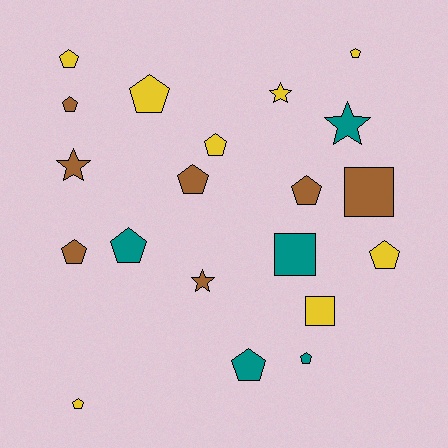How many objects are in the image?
There are 20 objects.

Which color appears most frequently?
Yellow, with 8 objects.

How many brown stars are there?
There are 2 brown stars.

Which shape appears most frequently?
Pentagon, with 13 objects.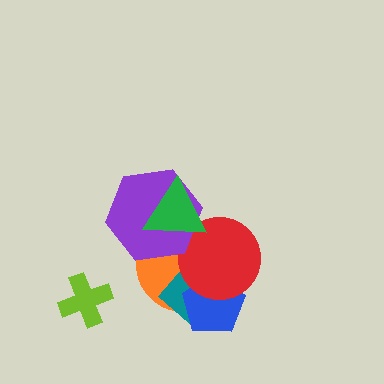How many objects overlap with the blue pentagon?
3 objects overlap with the blue pentagon.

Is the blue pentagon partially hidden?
Yes, it is partially covered by another shape.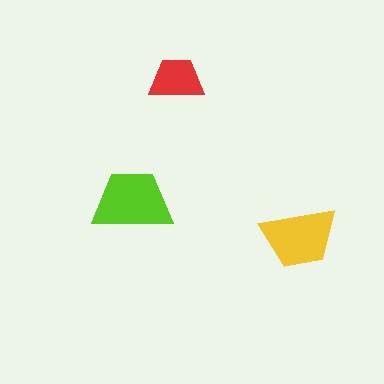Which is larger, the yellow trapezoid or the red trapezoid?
The yellow one.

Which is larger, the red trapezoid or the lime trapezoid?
The lime one.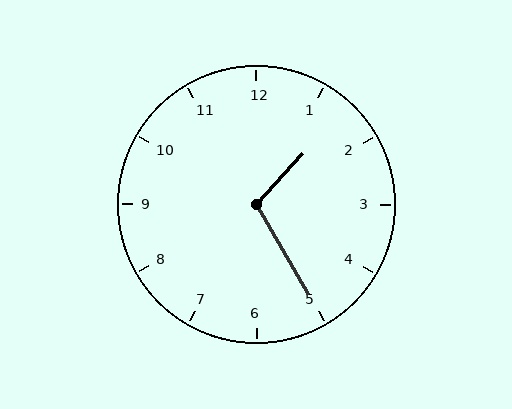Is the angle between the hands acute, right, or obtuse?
It is obtuse.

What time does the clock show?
1:25.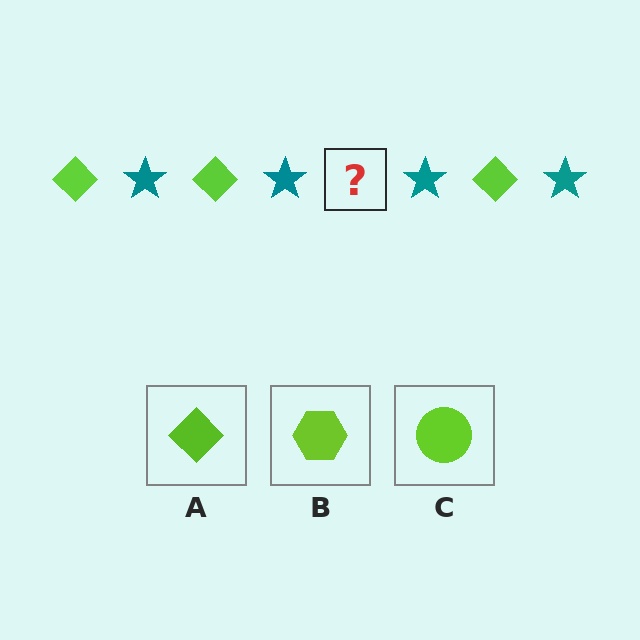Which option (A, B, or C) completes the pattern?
A.